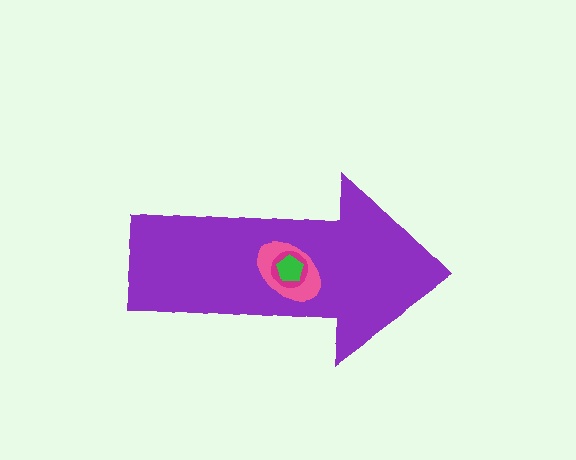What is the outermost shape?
The purple arrow.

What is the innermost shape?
The green pentagon.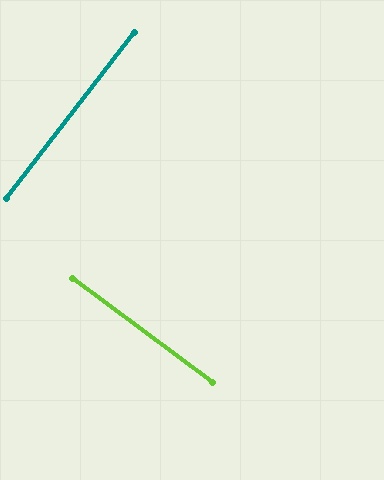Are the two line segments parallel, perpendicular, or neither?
Perpendicular — they meet at approximately 89°.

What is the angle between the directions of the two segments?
Approximately 89 degrees.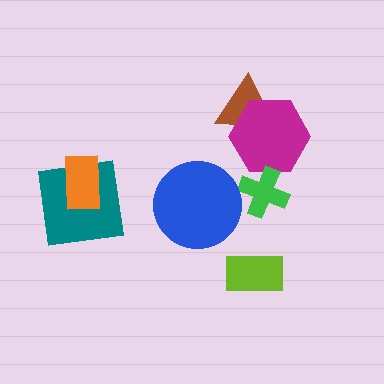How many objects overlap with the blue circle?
0 objects overlap with the blue circle.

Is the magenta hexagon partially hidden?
Yes, it is partially covered by another shape.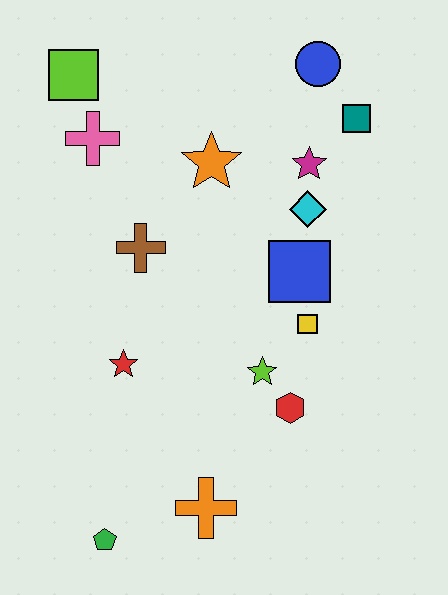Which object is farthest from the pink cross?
The green pentagon is farthest from the pink cross.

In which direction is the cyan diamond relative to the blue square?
The cyan diamond is above the blue square.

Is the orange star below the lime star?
No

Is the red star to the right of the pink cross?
Yes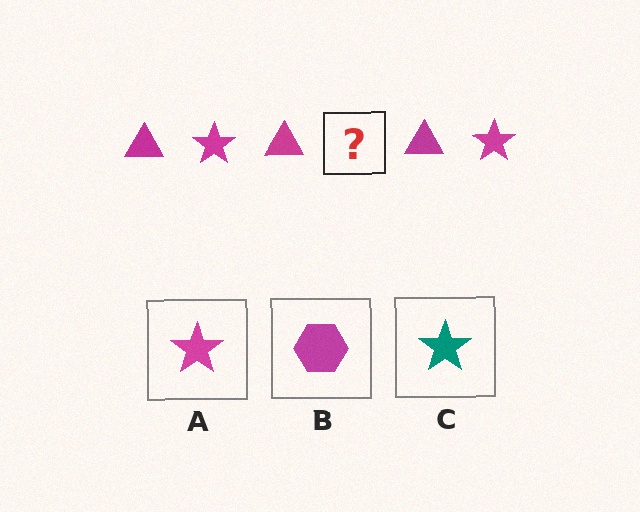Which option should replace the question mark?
Option A.